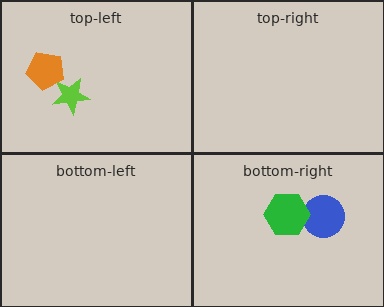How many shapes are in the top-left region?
2.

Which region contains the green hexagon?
The bottom-right region.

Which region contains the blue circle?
The bottom-right region.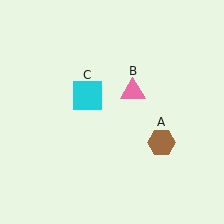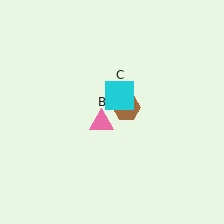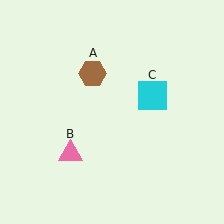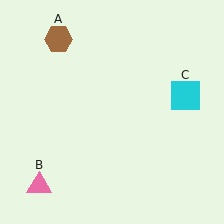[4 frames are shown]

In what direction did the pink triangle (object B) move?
The pink triangle (object B) moved down and to the left.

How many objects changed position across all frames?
3 objects changed position: brown hexagon (object A), pink triangle (object B), cyan square (object C).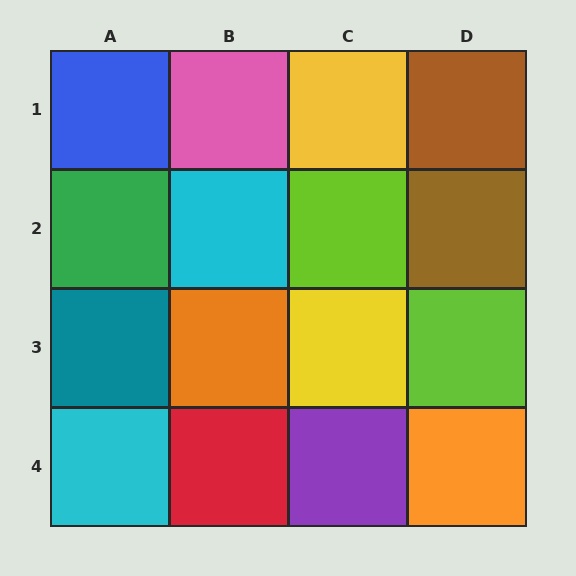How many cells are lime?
2 cells are lime.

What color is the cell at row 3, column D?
Lime.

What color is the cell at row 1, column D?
Brown.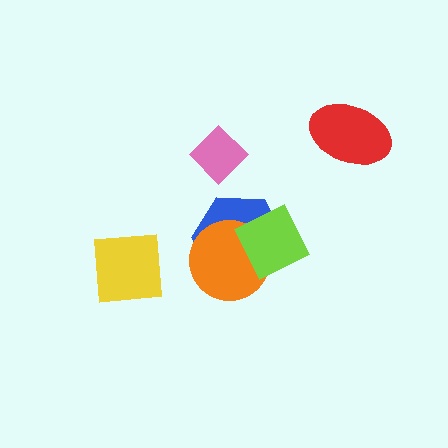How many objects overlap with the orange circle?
2 objects overlap with the orange circle.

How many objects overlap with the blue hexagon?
2 objects overlap with the blue hexagon.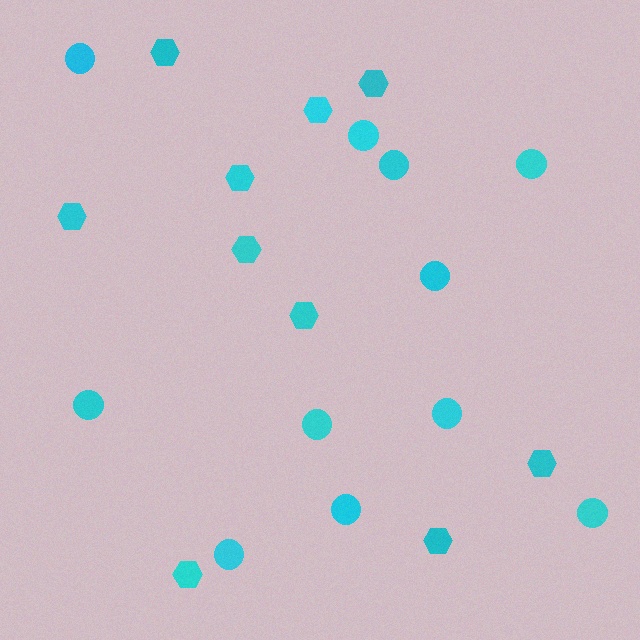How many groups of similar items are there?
There are 2 groups: one group of circles (11) and one group of hexagons (10).